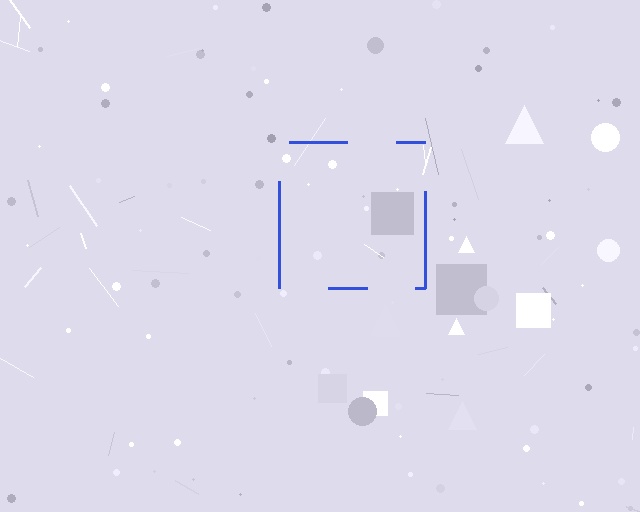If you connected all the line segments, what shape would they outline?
They would outline a square.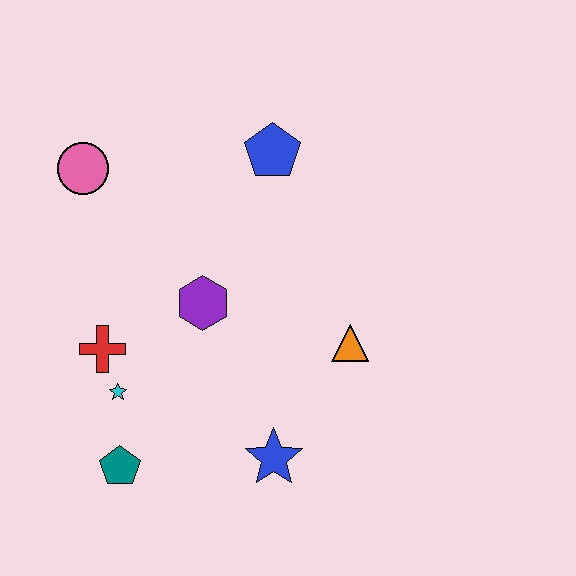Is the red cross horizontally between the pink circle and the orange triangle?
Yes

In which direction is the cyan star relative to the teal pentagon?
The cyan star is above the teal pentagon.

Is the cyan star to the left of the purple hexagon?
Yes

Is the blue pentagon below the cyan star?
No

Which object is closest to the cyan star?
The red cross is closest to the cyan star.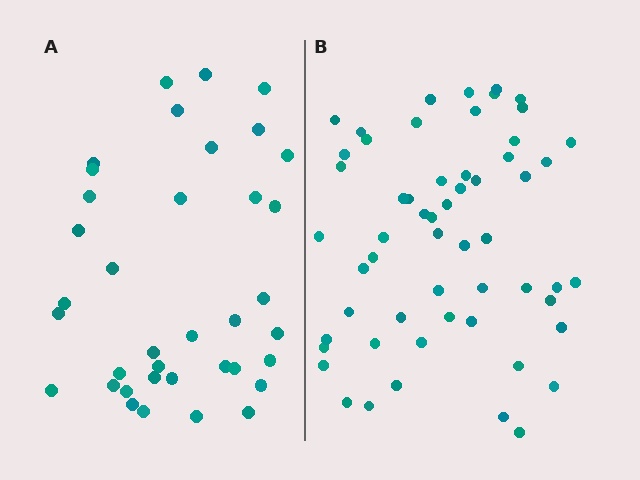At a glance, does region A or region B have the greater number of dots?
Region B (the right region) has more dots.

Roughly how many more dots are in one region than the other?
Region B has approximately 20 more dots than region A.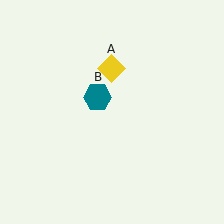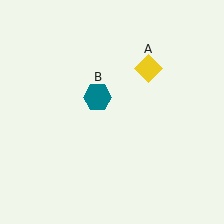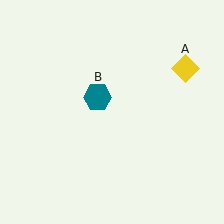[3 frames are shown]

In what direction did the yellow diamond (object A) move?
The yellow diamond (object A) moved right.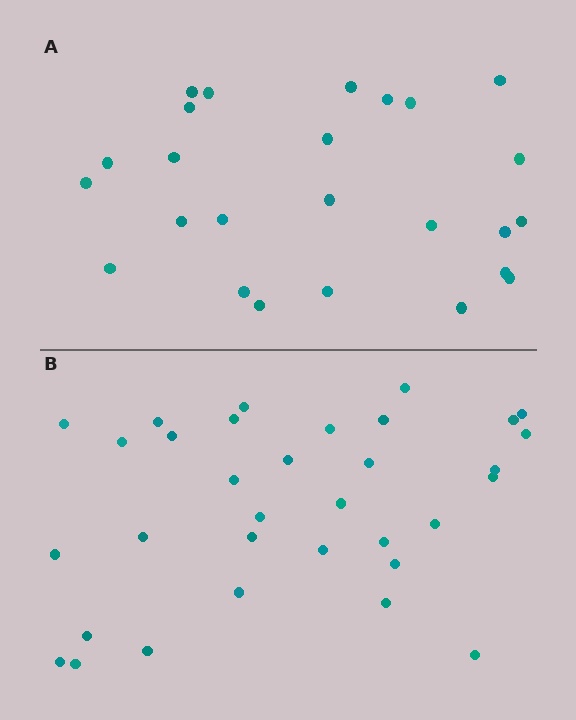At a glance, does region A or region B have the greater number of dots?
Region B (the bottom region) has more dots.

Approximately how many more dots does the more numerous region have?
Region B has roughly 8 or so more dots than region A.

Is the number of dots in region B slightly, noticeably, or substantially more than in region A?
Region B has noticeably more, but not dramatically so. The ratio is roughly 1.3 to 1.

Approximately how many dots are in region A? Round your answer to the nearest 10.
About 20 dots. (The exact count is 25, which rounds to 20.)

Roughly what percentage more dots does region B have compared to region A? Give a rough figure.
About 30% more.